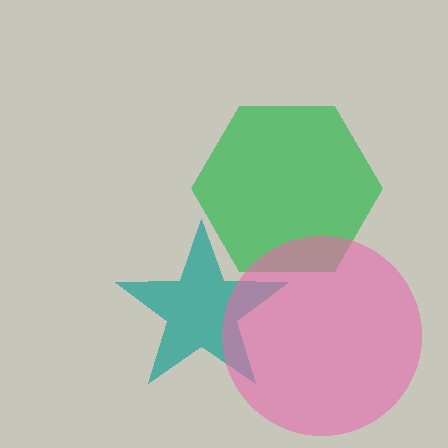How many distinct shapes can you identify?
There are 3 distinct shapes: a green hexagon, a teal star, a pink circle.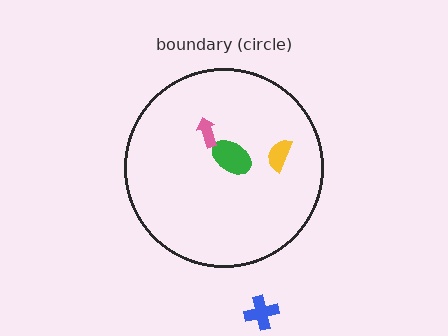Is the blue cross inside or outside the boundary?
Outside.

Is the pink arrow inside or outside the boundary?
Inside.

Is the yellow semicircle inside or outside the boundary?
Inside.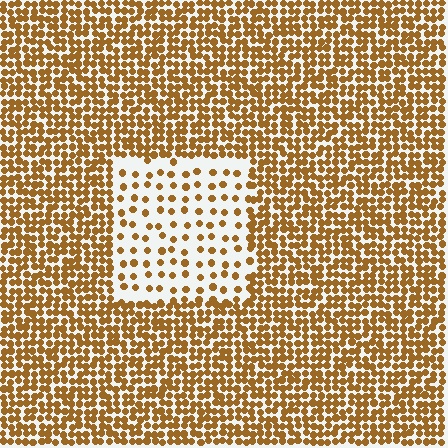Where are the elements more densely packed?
The elements are more densely packed outside the rectangle boundary.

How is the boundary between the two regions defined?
The boundary is defined by a change in element density (approximately 2.9x ratio). All elements are the same color, size, and shape.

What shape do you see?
I see a rectangle.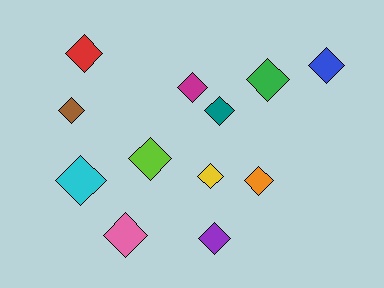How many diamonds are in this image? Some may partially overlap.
There are 12 diamonds.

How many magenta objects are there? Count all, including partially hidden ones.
There is 1 magenta object.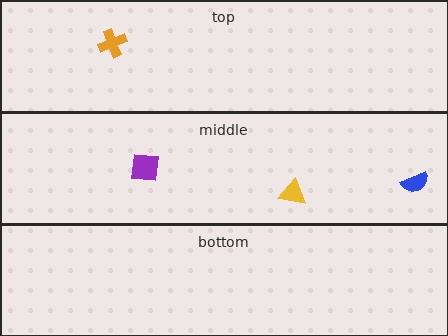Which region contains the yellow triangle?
The middle region.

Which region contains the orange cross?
The top region.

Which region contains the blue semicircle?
The middle region.